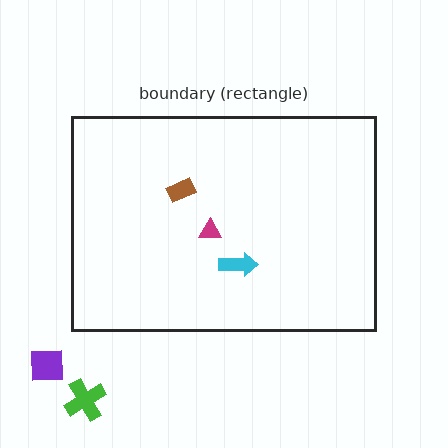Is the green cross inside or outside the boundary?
Outside.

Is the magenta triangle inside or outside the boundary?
Inside.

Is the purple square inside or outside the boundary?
Outside.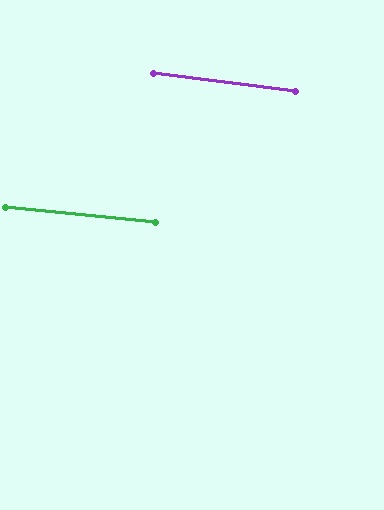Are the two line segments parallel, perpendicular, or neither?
Parallel — their directions differ by only 1.4°.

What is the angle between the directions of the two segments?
Approximately 1 degree.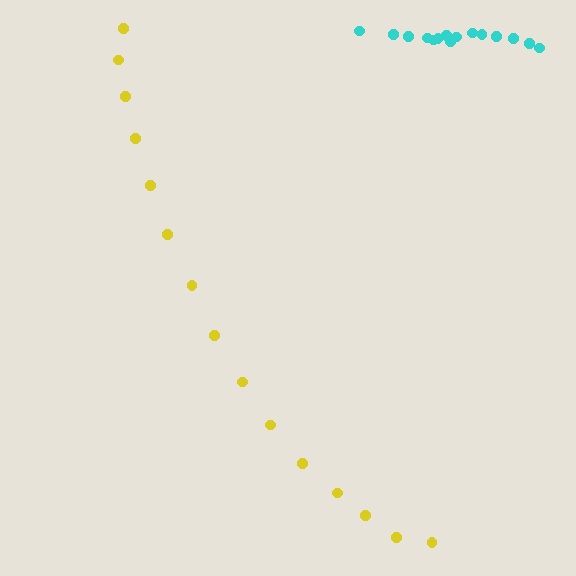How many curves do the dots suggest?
There are 2 distinct paths.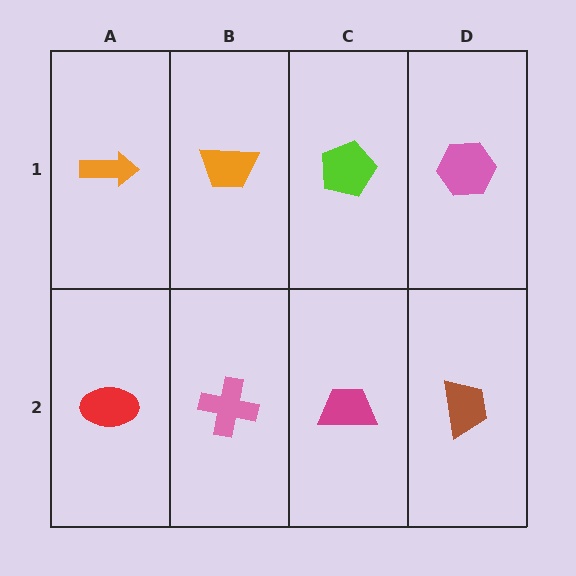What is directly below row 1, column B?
A pink cross.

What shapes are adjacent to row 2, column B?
An orange trapezoid (row 1, column B), a red ellipse (row 2, column A), a magenta trapezoid (row 2, column C).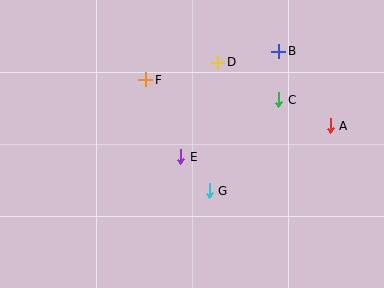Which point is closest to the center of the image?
Point E at (181, 157) is closest to the center.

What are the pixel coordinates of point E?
Point E is at (181, 157).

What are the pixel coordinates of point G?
Point G is at (209, 191).